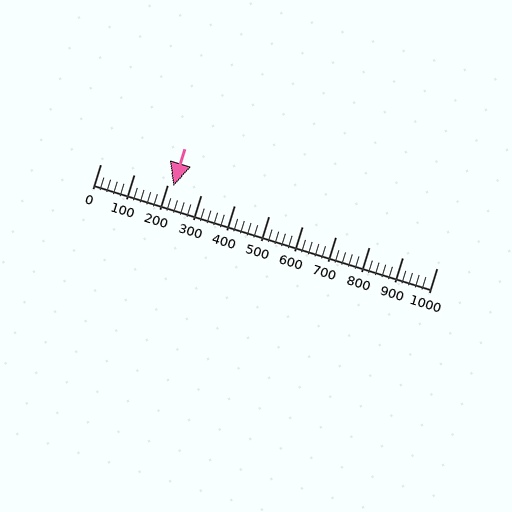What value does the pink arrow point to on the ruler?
The pink arrow points to approximately 216.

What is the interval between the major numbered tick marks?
The major tick marks are spaced 100 units apart.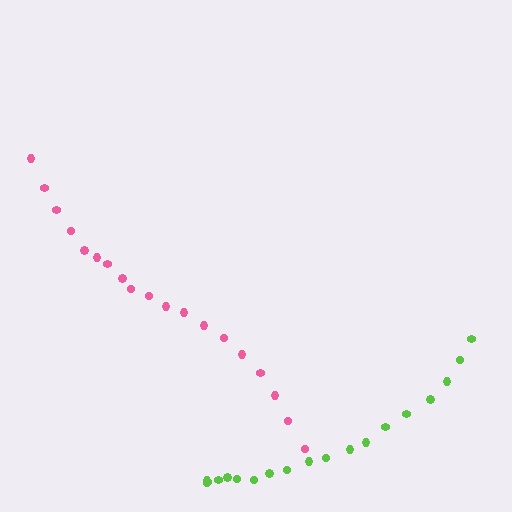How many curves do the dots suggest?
There are 2 distinct paths.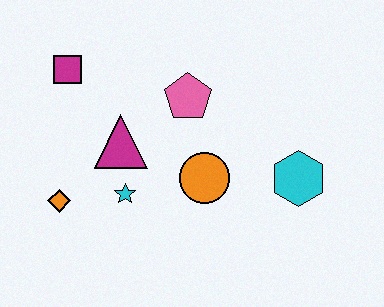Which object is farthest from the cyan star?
The cyan hexagon is farthest from the cyan star.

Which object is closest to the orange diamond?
The cyan star is closest to the orange diamond.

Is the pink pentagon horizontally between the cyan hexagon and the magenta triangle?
Yes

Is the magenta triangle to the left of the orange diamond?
No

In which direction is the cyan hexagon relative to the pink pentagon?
The cyan hexagon is to the right of the pink pentagon.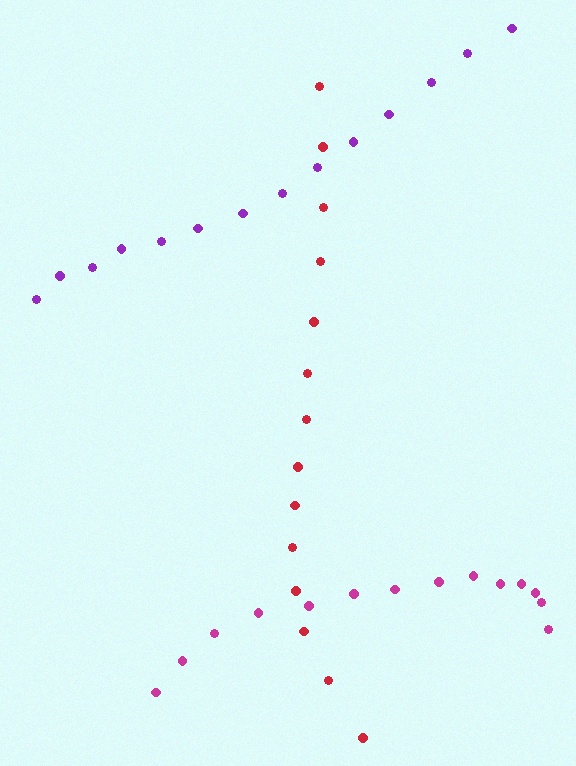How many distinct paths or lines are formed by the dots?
There are 3 distinct paths.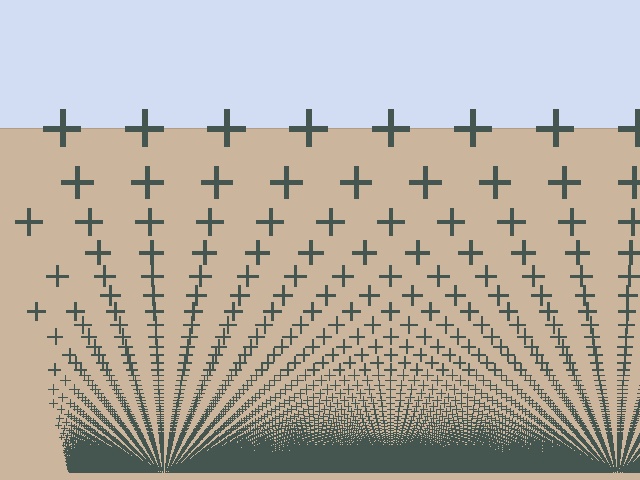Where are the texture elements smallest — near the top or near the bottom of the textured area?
Near the bottom.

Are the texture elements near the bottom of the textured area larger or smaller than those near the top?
Smaller. The gradient is inverted — elements near the bottom are smaller and denser.